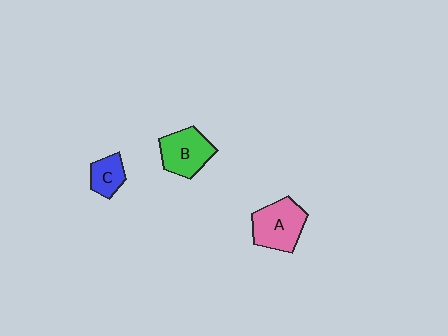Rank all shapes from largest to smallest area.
From largest to smallest: A (pink), B (green), C (blue).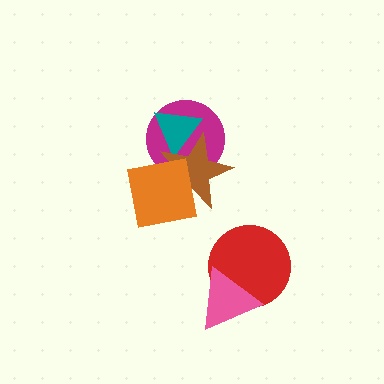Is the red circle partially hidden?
Yes, it is partially covered by another shape.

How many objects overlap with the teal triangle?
2 objects overlap with the teal triangle.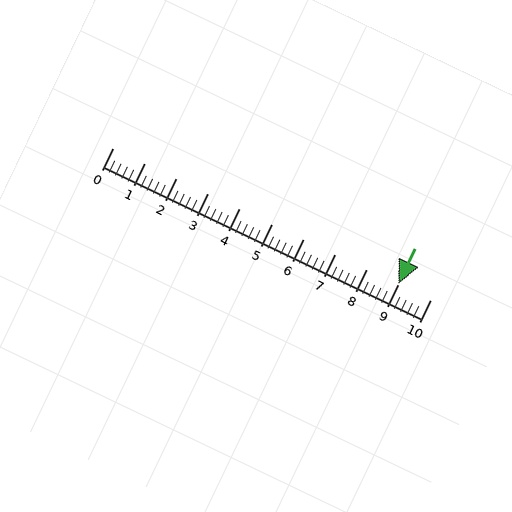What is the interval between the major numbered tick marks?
The major tick marks are spaced 1 units apart.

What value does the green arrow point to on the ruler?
The green arrow points to approximately 9.0.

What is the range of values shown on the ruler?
The ruler shows values from 0 to 10.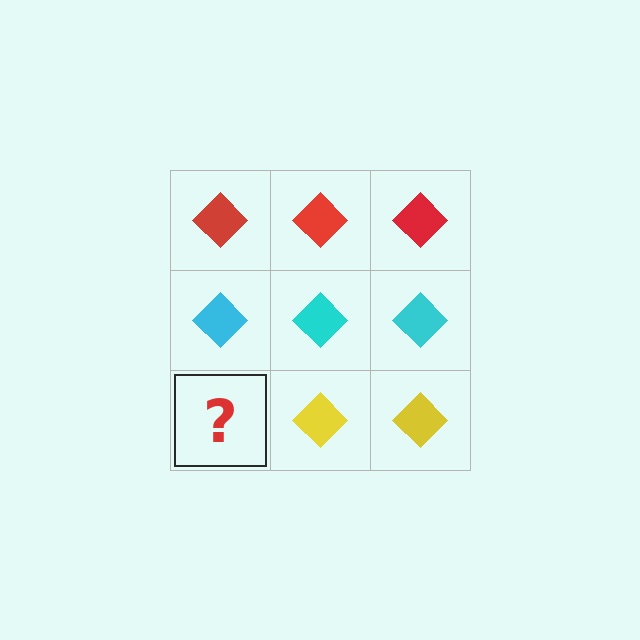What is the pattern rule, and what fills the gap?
The rule is that each row has a consistent color. The gap should be filled with a yellow diamond.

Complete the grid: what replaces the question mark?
The question mark should be replaced with a yellow diamond.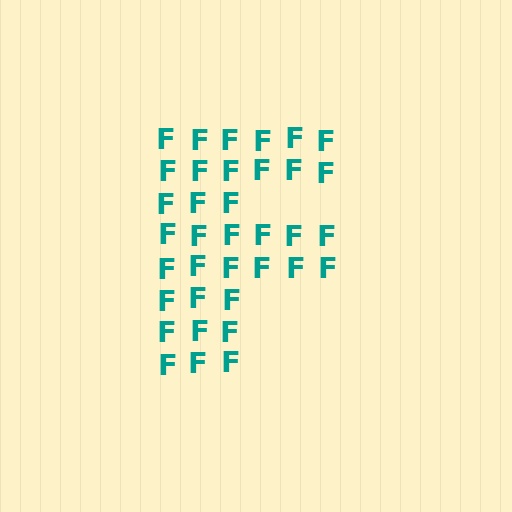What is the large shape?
The large shape is the letter F.